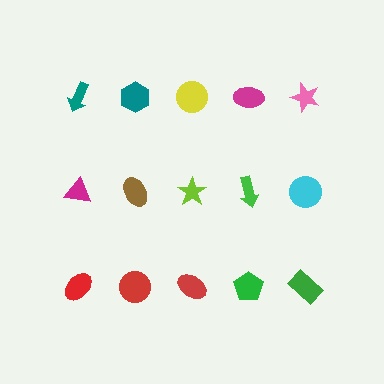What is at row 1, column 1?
A teal arrow.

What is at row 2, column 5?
A cyan circle.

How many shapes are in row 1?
5 shapes.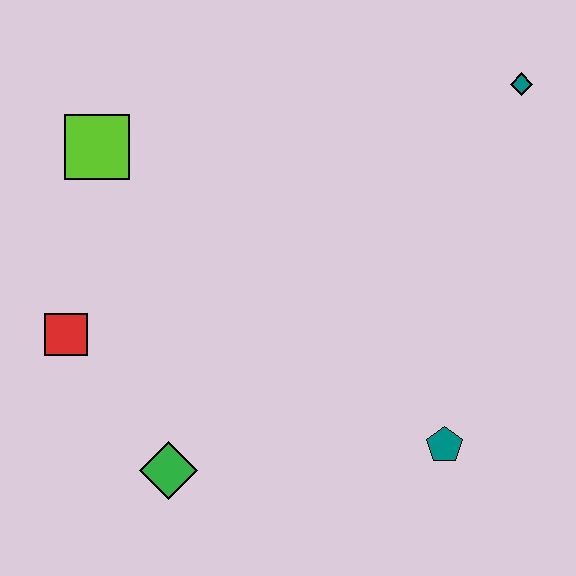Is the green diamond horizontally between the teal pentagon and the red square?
Yes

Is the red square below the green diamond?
No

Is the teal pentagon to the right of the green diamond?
Yes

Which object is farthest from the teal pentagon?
The lime square is farthest from the teal pentagon.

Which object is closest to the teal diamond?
The teal pentagon is closest to the teal diamond.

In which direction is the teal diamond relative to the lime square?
The teal diamond is to the right of the lime square.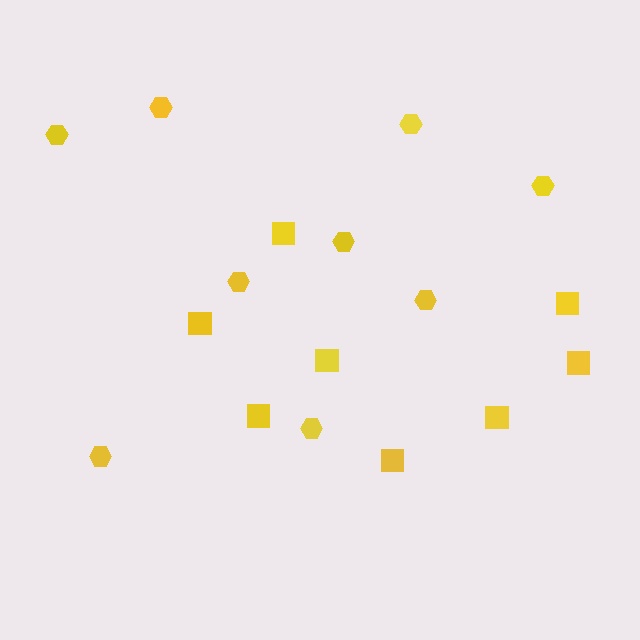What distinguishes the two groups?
There are 2 groups: one group of squares (8) and one group of hexagons (9).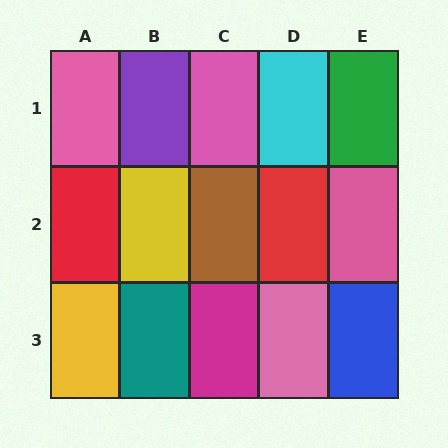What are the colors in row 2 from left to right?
Red, yellow, brown, red, pink.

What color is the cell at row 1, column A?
Pink.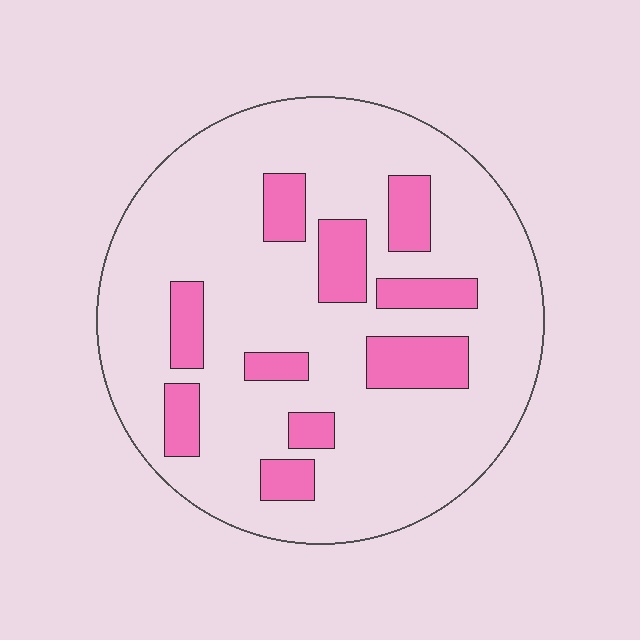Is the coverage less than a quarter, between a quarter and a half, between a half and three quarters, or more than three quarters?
Less than a quarter.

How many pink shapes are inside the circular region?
10.